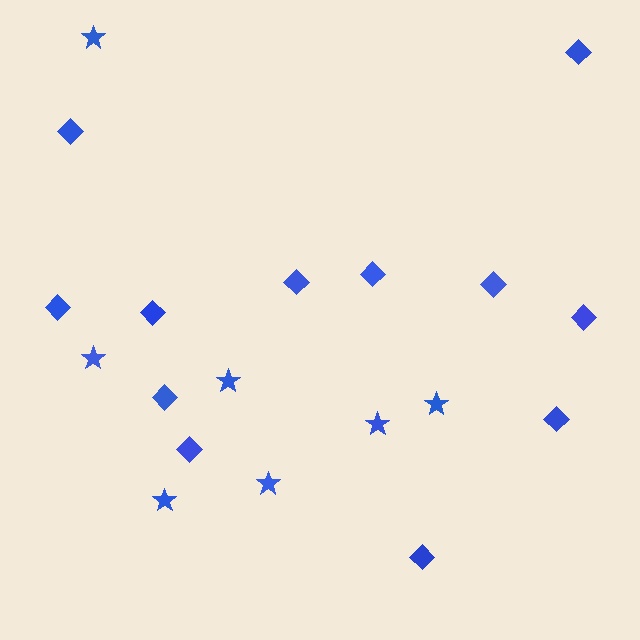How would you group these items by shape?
There are 2 groups: one group of stars (7) and one group of diamonds (12).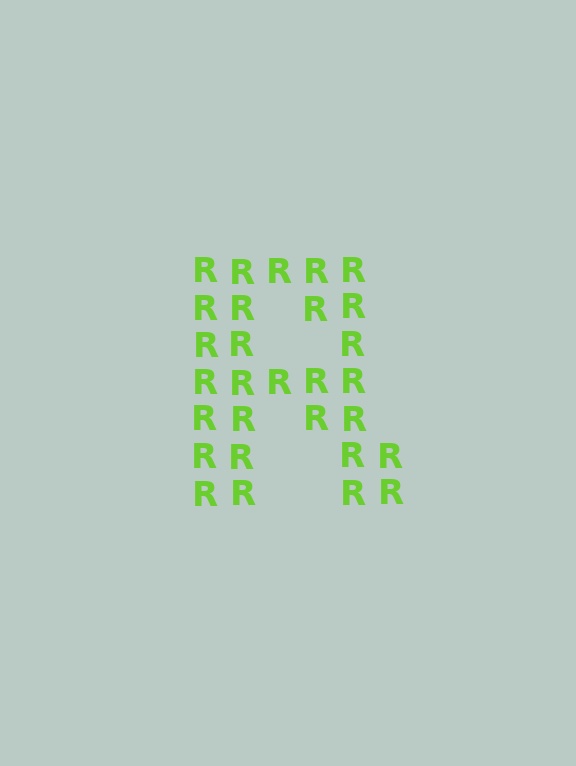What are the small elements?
The small elements are letter R's.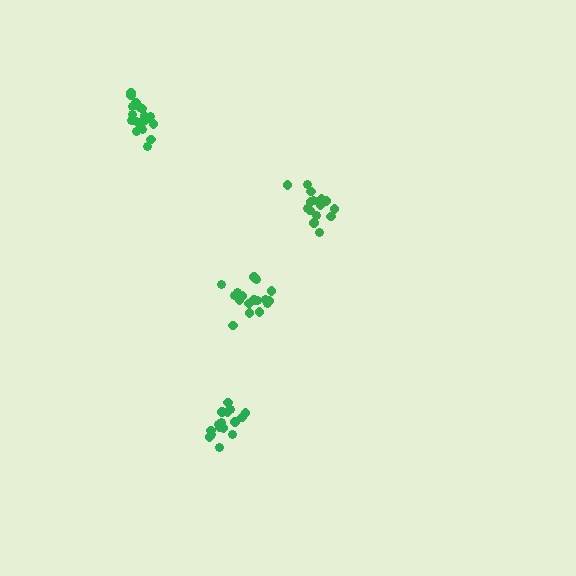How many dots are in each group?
Group 1: 17 dots, Group 2: 17 dots, Group 3: 16 dots, Group 4: 20 dots (70 total).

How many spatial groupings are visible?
There are 4 spatial groupings.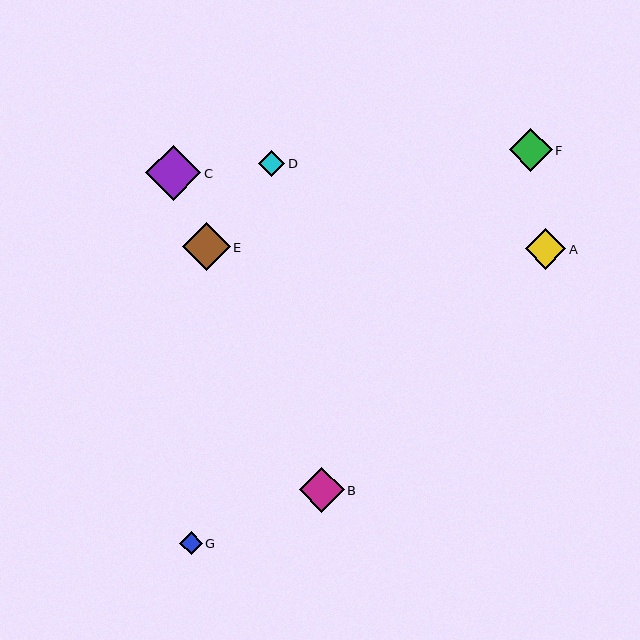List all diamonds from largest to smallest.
From largest to smallest: C, E, B, F, A, D, G.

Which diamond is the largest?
Diamond C is the largest with a size of approximately 55 pixels.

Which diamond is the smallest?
Diamond G is the smallest with a size of approximately 23 pixels.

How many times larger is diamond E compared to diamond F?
Diamond E is approximately 1.1 times the size of diamond F.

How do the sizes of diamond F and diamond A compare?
Diamond F and diamond A are approximately the same size.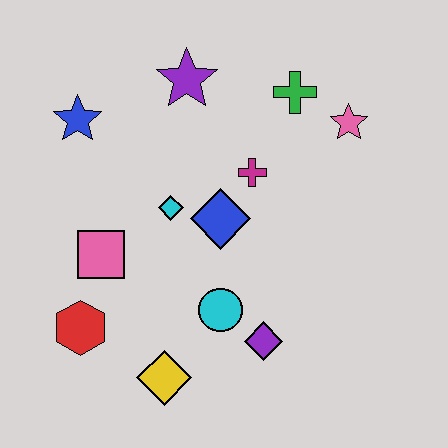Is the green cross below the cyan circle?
No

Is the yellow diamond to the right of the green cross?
No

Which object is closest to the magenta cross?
The blue diamond is closest to the magenta cross.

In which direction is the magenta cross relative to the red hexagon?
The magenta cross is to the right of the red hexagon.